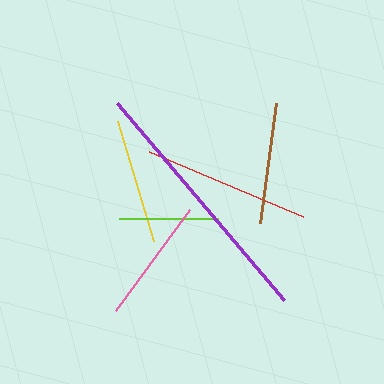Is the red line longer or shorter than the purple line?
The purple line is longer than the red line.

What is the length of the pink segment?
The pink segment is approximately 125 pixels long.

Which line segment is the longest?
The purple line is the longest at approximately 258 pixels.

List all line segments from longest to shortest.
From longest to shortest: purple, red, yellow, pink, brown, lime.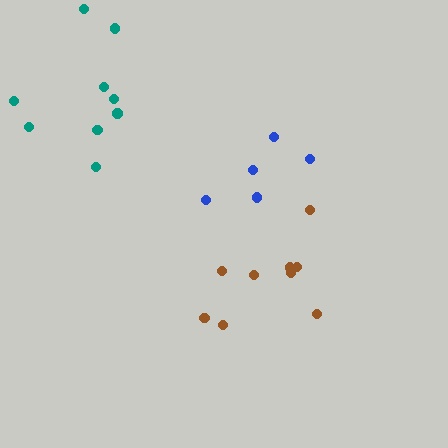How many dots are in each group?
Group 1: 5 dots, Group 2: 9 dots, Group 3: 9 dots (23 total).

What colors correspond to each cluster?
The clusters are colored: blue, teal, brown.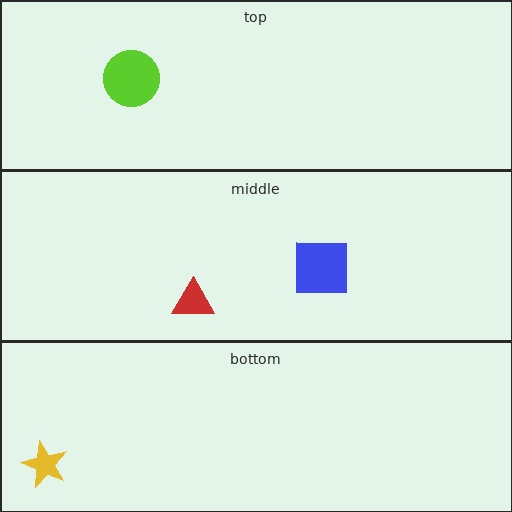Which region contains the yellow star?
The bottom region.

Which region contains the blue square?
The middle region.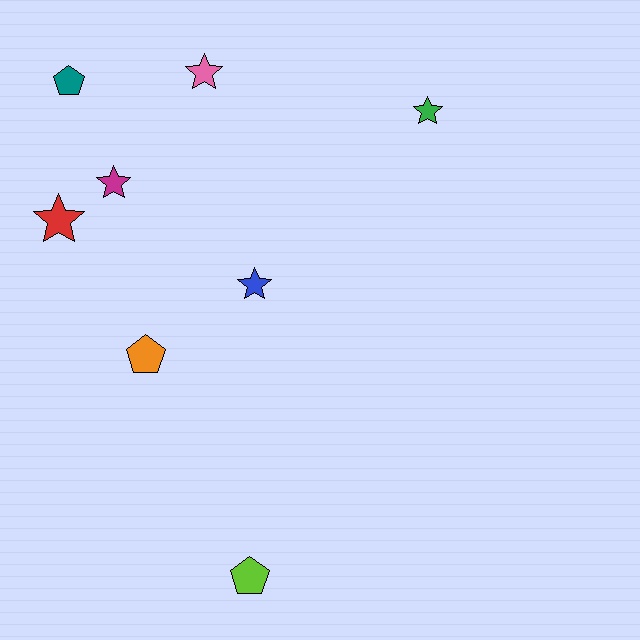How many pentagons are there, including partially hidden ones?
There are 3 pentagons.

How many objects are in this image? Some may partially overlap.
There are 8 objects.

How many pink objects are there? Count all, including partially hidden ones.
There is 1 pink object.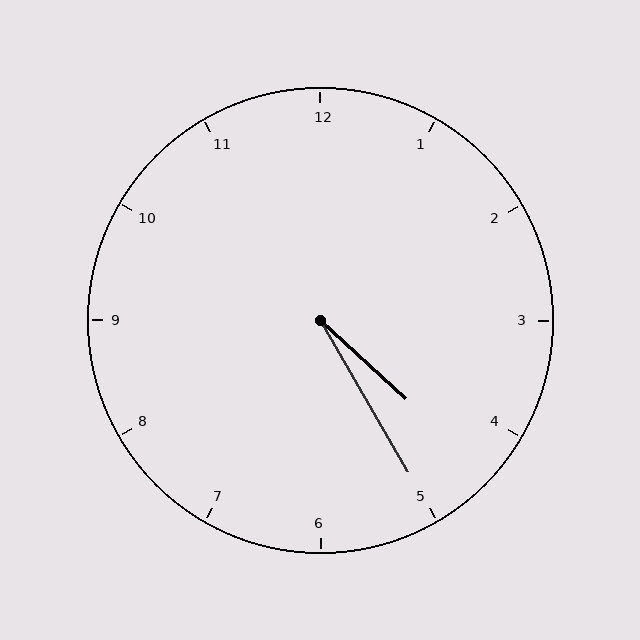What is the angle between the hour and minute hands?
Approximately 18 degrees.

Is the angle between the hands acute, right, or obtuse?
It is acute.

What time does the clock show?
4:25.